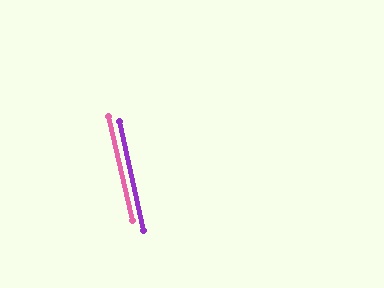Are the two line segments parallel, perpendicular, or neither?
Parallel — their directions differ by only 0.6°.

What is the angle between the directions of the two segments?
Approximately 1 degree.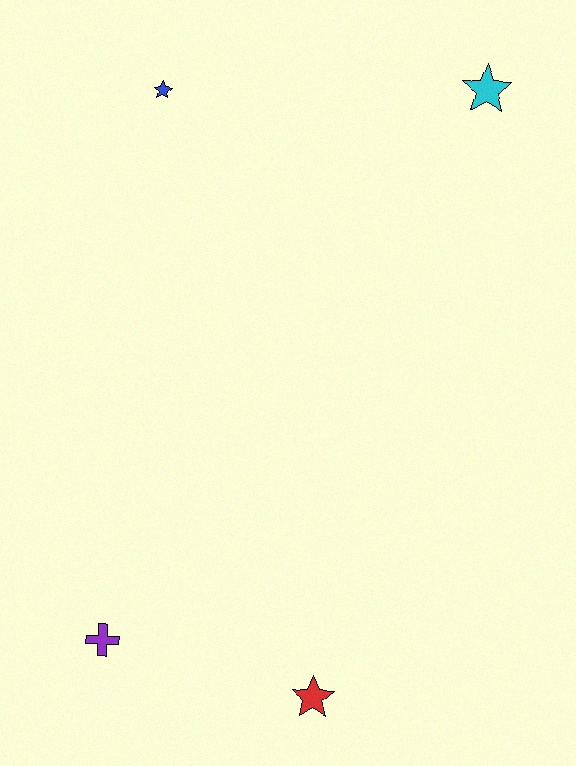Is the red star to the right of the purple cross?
Yes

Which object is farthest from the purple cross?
The cyan star is farthest from the purple cross.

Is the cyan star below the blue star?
No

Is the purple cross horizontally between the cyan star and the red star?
No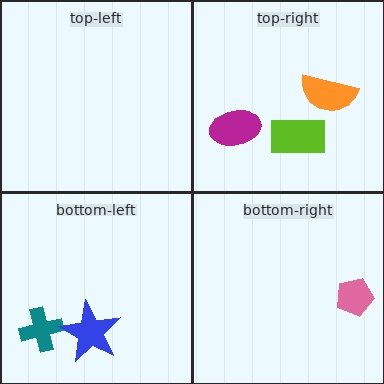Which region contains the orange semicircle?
The top-right region.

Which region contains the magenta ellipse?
The top-right region.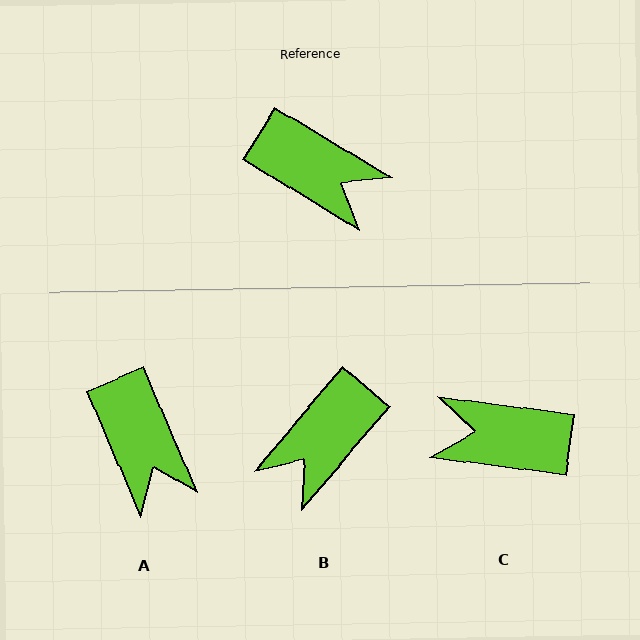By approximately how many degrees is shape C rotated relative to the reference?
Approximately 157 degrees clockwise.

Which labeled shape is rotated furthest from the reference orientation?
C, about 157 degrees away.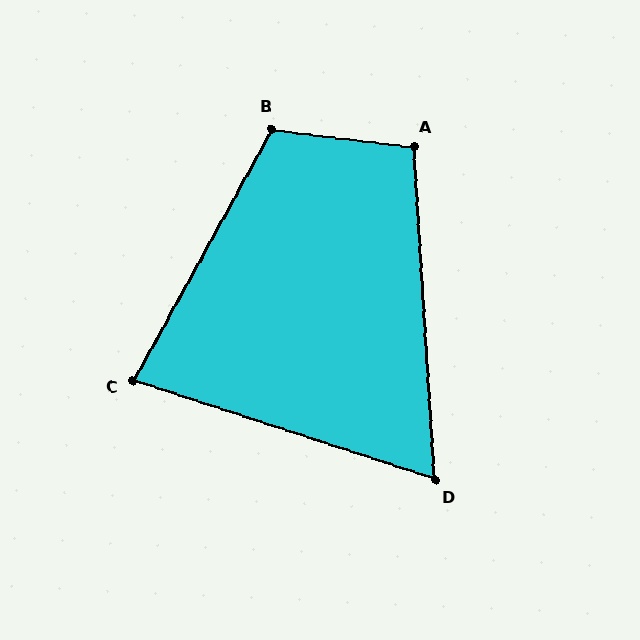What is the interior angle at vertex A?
Approximately 101 degrees (obtuse).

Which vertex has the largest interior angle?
B, at approximately 112 degrees.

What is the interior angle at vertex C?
Approximately 79 degrees (acute).